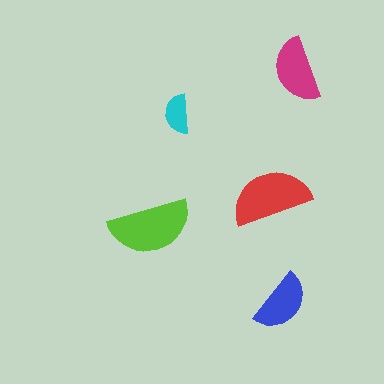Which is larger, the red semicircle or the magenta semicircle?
The red one.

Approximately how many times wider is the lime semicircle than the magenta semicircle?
About 1.5 times wider.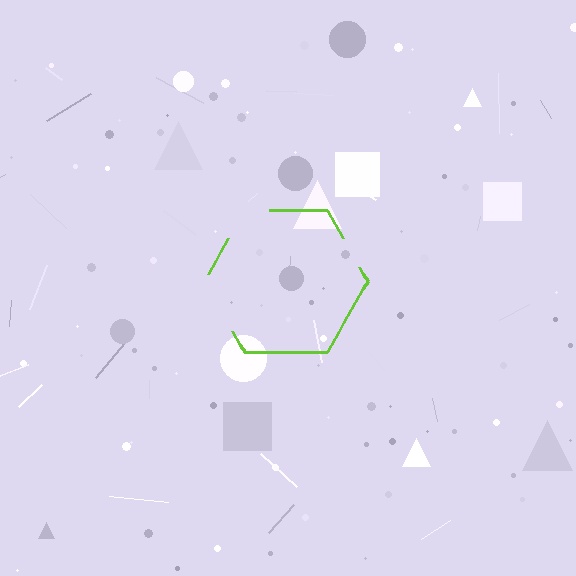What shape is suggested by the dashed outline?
The dashed outline suggests a hexagon.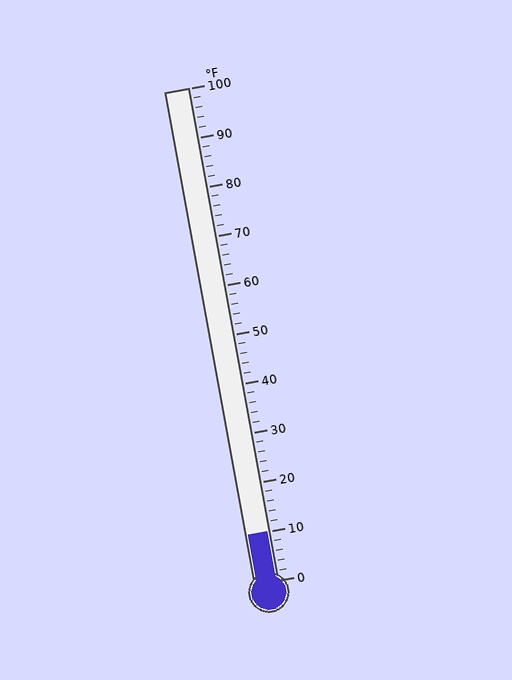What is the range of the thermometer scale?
The thermometer scale ranges from 0°F to 100°F.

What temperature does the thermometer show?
The thermometer shows approximately 10°F.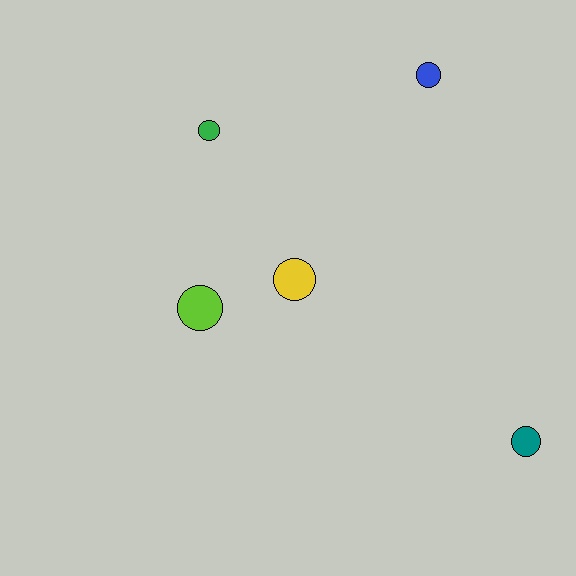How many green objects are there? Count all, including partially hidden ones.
There is 1 green object.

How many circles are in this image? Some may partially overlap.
There are 5 circles.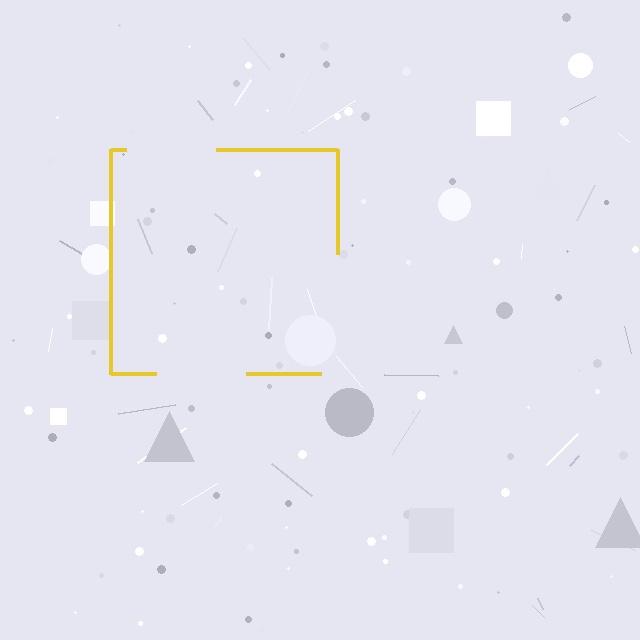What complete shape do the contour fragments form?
The contour fragments form a square.